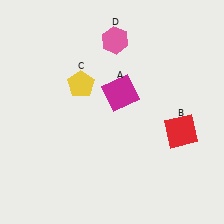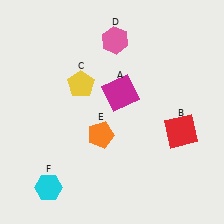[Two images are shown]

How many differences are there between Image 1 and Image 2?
There are 2 differences between the two images.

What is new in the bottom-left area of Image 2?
A cyan hexagon (F) was added in the bottom-left area of Image 2.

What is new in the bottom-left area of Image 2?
An orange pentagon (E) was added in the bottom-left area of Image 2.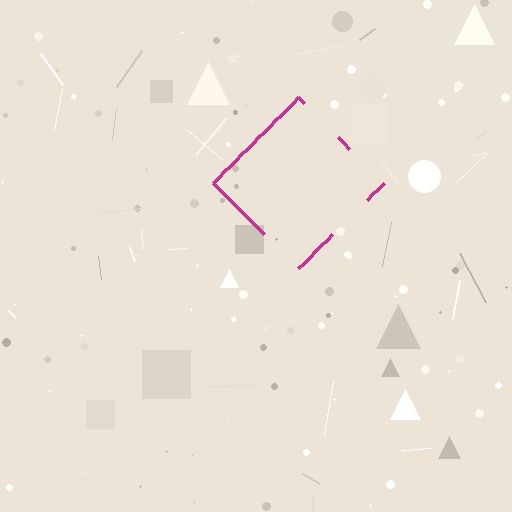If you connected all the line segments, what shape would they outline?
They would outline a diamond.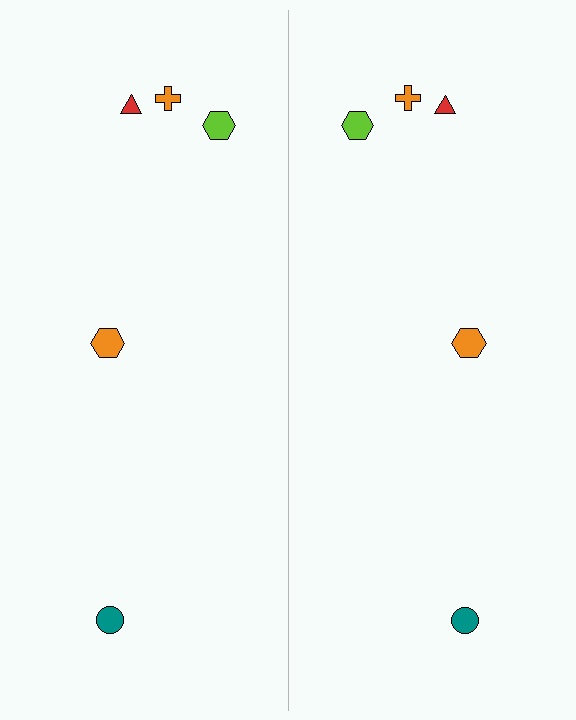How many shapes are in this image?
There are 10 shapes in this image.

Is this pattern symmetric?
Yes, this pattern has bilateral (reflection) symmetry.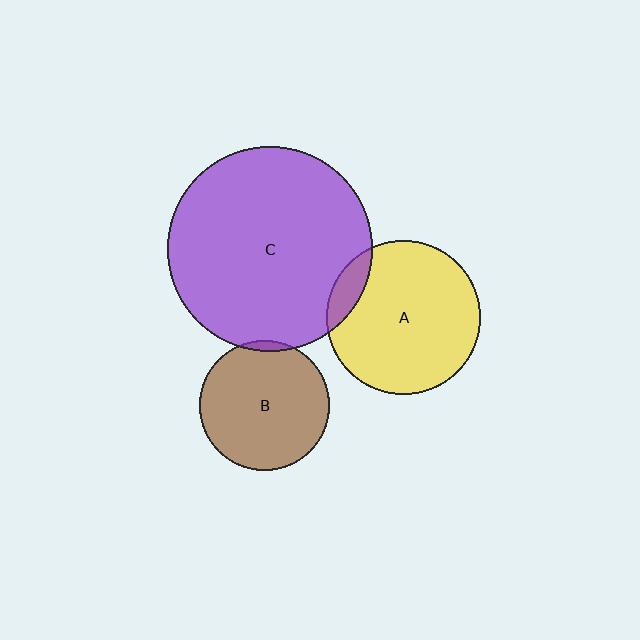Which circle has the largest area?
Circle C (purple).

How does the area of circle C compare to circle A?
Approximately 1.8 times.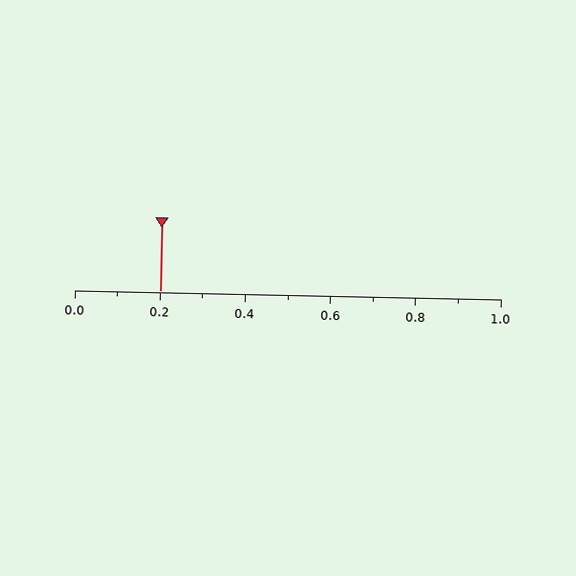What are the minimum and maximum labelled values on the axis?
The axis runs from 0.0 to 1.0.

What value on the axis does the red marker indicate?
The marker indicates approximately 0.2.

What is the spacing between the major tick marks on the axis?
The major ticks are spaced 0.2 apart.